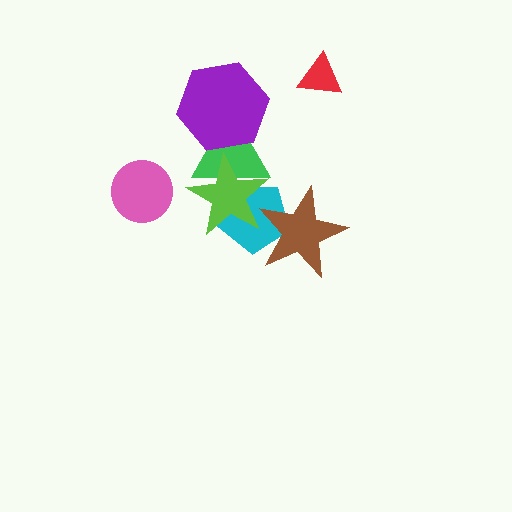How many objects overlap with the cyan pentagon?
3 objects overlap with the cyan pentagon.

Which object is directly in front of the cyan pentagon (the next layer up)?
The lime star is directly in front of the cyan pentagon.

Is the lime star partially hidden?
Yes, it is partially covered by another shape.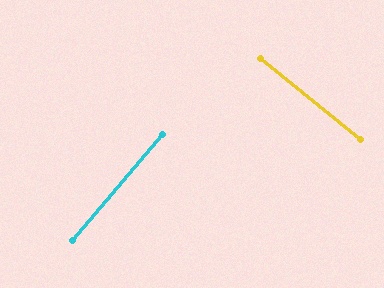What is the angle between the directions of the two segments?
Approximately 89 degrees.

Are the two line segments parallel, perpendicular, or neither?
Perpendicular — they meet at approximately 89°.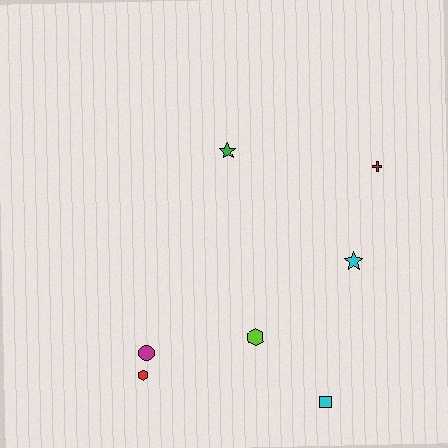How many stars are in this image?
There are 2 stars.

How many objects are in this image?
There are 7 objects.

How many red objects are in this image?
There are 2 red objects.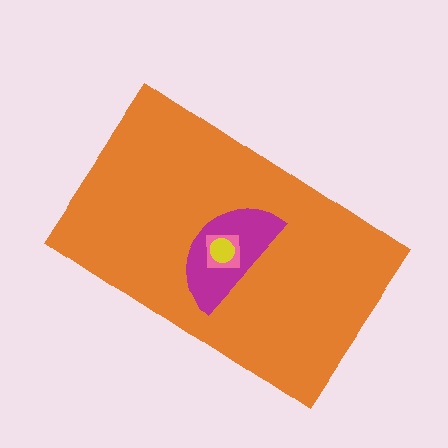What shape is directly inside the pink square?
The yellow circle.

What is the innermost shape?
The yellow circle.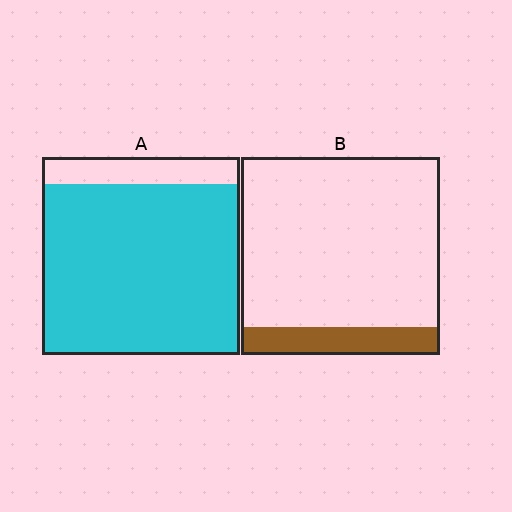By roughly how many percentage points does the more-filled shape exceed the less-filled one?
By roughly 70 percentage points (A over B).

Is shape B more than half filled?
No.